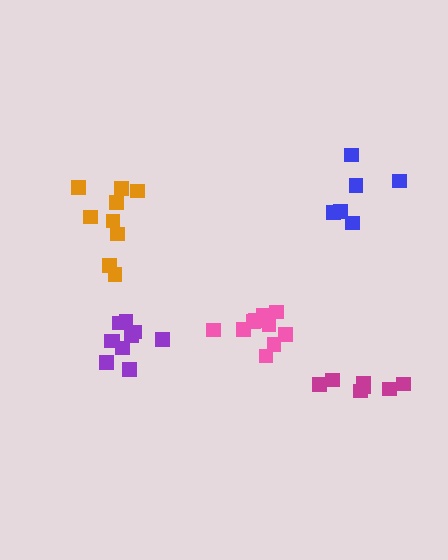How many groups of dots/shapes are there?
There are 5 groups.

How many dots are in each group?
Group 1: 10 dots, Group 2: 6 dots, Group 3: 10 dots, Group 4: 9 dots, Group 5: 7 dots (42 total).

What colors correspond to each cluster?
The clusters are colored: pink, blue, purple, orange, magenta.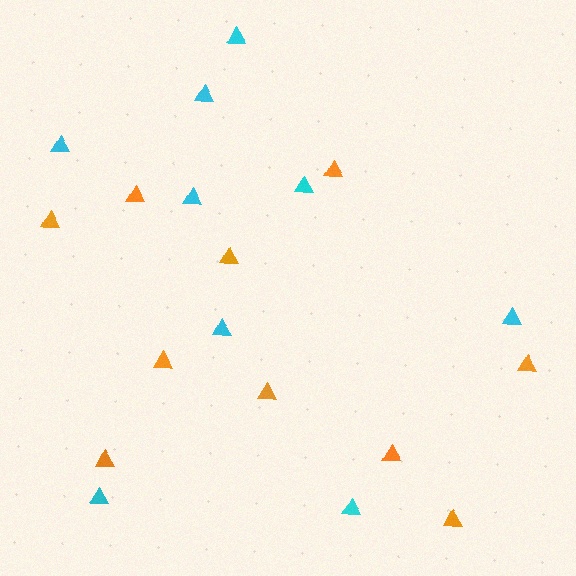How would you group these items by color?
There are 2 groups: one group of orange triangles (10) and one group of cyan triangles (9).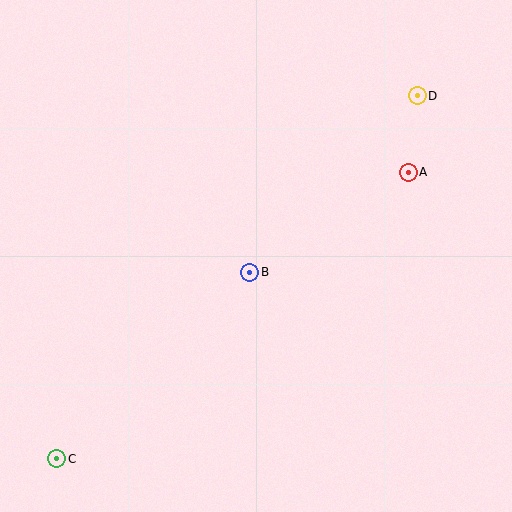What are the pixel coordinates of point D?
Point D is at (417, 96).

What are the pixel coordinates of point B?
Point B is at (250, 272).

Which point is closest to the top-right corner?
Point D is closest to the top-right corner.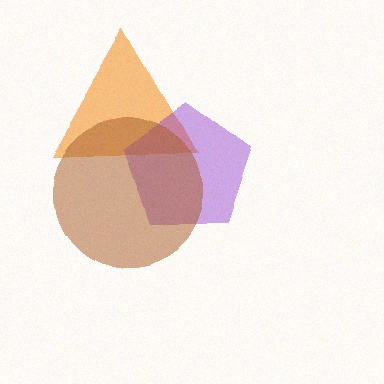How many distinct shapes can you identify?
There are 3 distinct shapes: an orange triangle, a purple pentagon, a brown circle.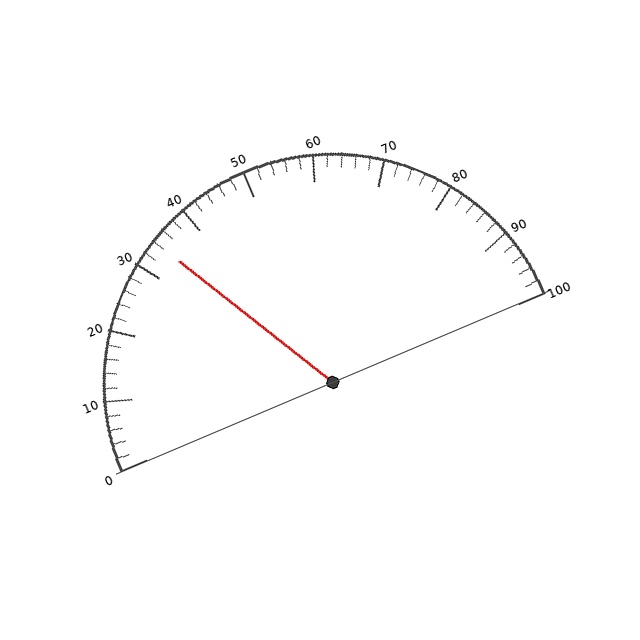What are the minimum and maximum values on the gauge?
The gauge ranges from 0 to 100.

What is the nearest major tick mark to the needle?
The nearest major tick mark is 30.